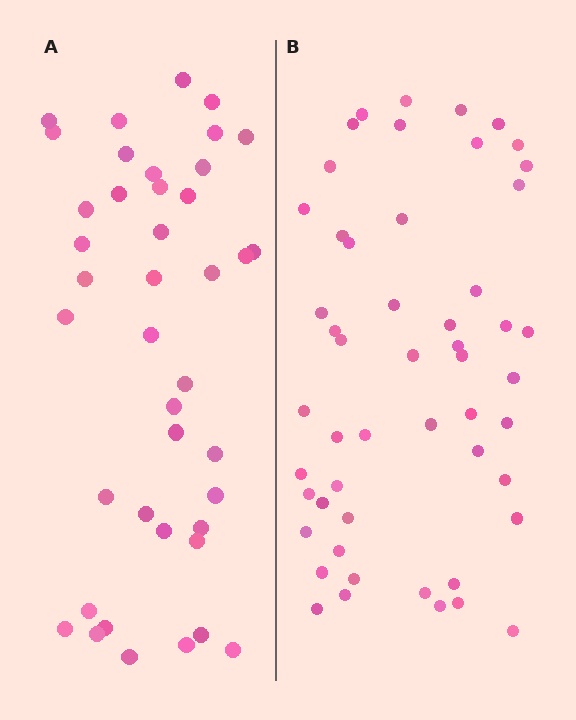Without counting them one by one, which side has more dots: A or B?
Region B (the right region) has more dots.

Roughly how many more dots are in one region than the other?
Region B has roughly 12 or so more dots than region A.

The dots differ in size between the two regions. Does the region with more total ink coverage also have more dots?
No. Region A has more total ink coverage because its dots are larger, but region B actually contains more individual dots. Total area can be misleading — the number of items is what matters here.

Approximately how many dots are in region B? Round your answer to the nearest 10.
About 50 dots. (The exact count is 52, which rounds to 50.)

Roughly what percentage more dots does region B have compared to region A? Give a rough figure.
About 25% more.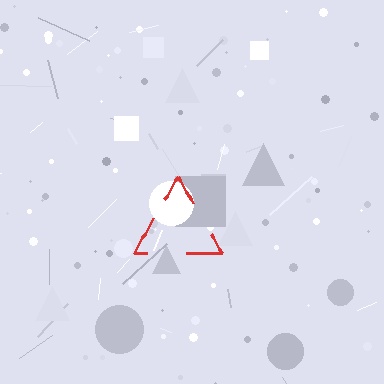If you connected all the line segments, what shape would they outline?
They would outline a triangle.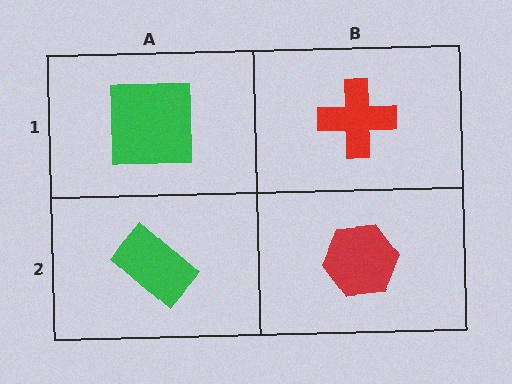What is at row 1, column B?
A red cross.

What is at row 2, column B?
A red hexagon.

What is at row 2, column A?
A green rectangle.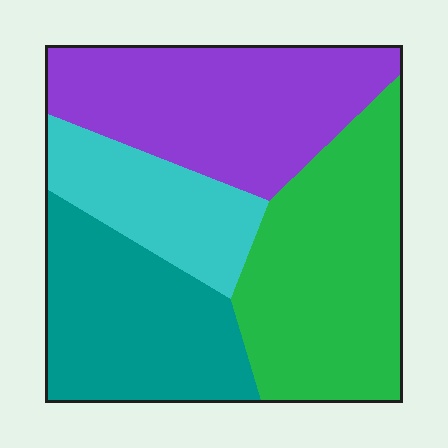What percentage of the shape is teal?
Teal covers roughly 25% of the shape.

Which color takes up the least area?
Cyan, at roughly 15%.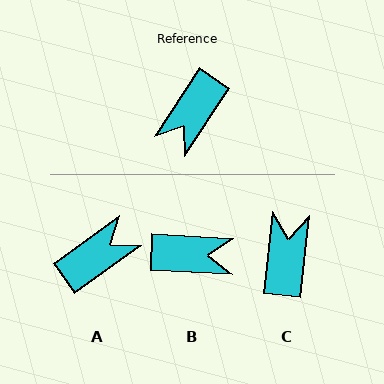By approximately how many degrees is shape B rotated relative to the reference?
Approximately 120 degrees counter-clockwise.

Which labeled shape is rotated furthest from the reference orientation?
A, about 159 degrees away.